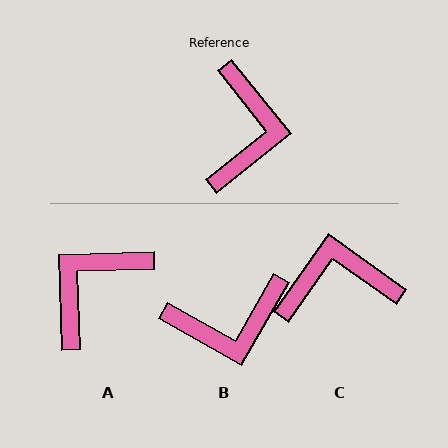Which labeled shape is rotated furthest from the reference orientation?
A, about 143 degrees away.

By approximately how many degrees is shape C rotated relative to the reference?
Approximately 106 degrees counter-clockwise.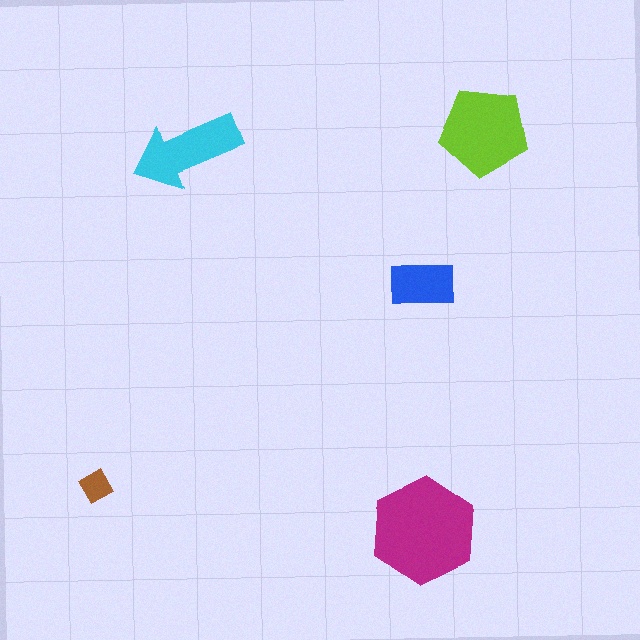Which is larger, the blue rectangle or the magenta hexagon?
The magenta hexagon.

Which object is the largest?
The magenta hexagon.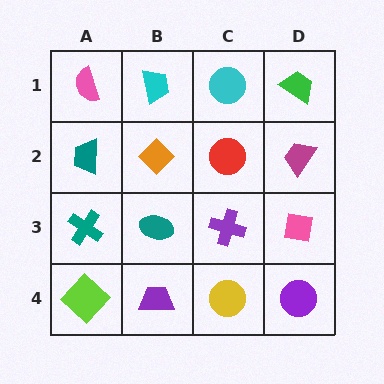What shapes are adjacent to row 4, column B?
A teal ellipse (row 3, column B), a lime diamond (row 4, column A), a yellow circle (row 4, column C).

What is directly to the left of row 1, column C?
A cyan trapezoid.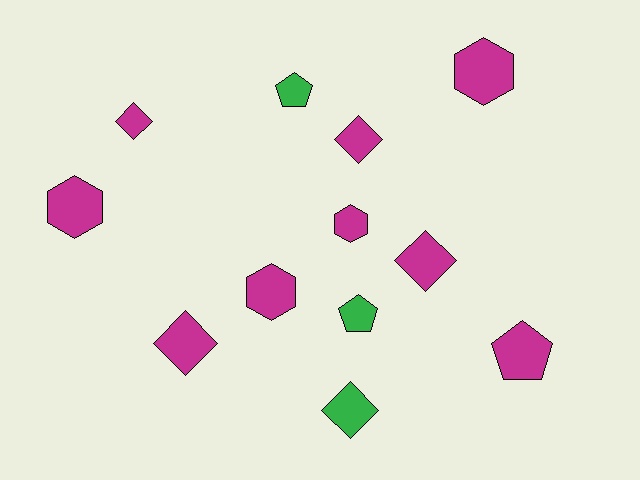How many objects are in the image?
There are 12 objects.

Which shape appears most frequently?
Diamond, with 5 objects.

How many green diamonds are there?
There is 1 green diamond.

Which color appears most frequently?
Magenta, with 9 objects.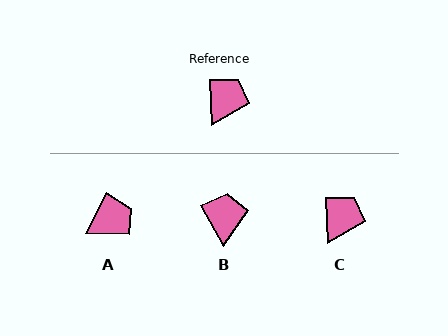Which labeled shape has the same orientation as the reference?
C.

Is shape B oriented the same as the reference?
No, it is off by about 26 degrees.